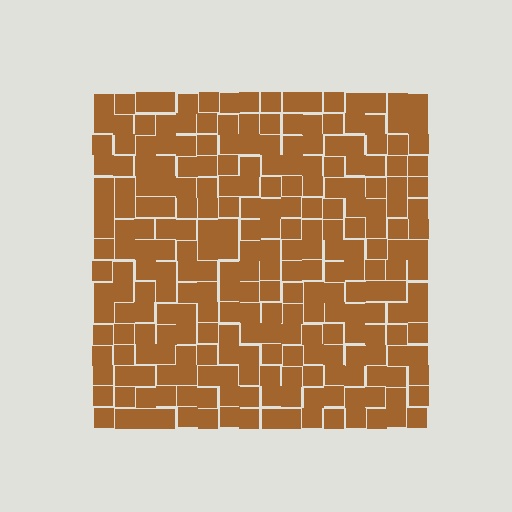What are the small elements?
The small elements are squares.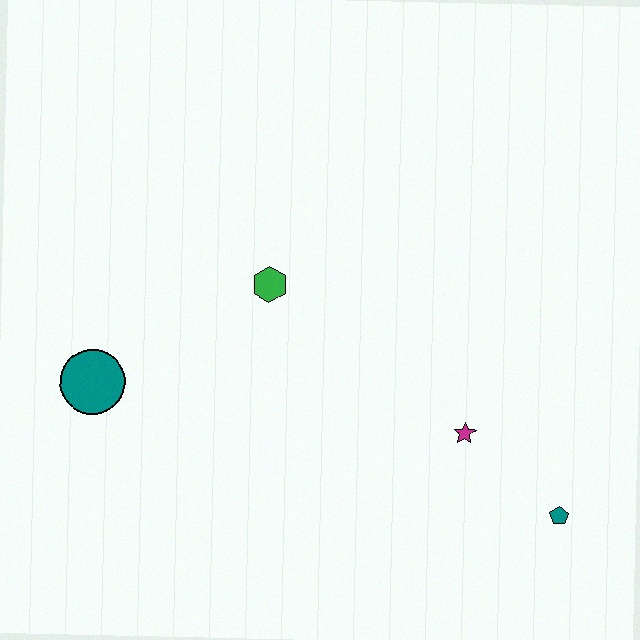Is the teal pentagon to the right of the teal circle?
Yes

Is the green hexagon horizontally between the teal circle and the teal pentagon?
Yes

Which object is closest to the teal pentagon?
The magenta star is closest to the teal pentagon.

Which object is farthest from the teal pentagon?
The teal circle is farthest from the teal pentagon.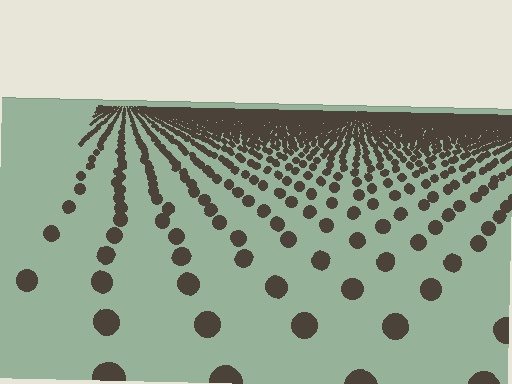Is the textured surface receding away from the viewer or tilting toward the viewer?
The surface is receding away from the viewer. Texture elements get smaller and denser toward the top.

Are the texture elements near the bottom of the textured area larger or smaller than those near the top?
Larger. Near the bottom, elements are closer to the viewer and appear at a bigger on-screen size.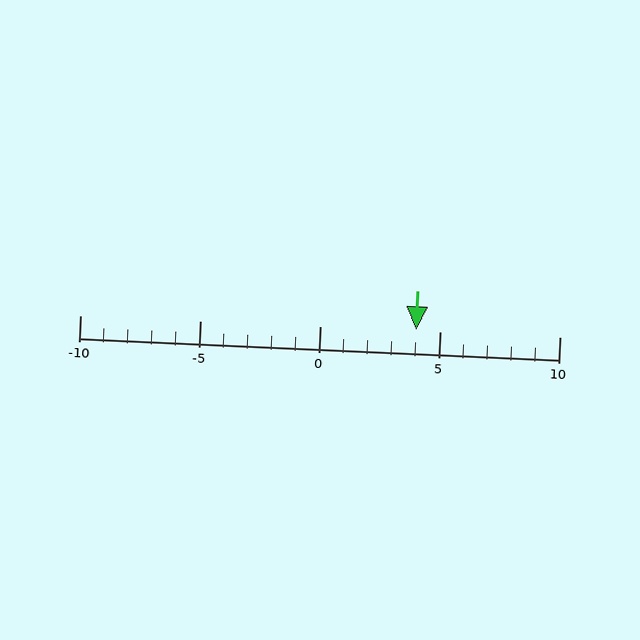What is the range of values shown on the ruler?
The ruler shows values from -10 to 10.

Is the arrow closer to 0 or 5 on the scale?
The arrow is closer to 5.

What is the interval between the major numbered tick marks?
The major tick marks are spaced 5 units apart.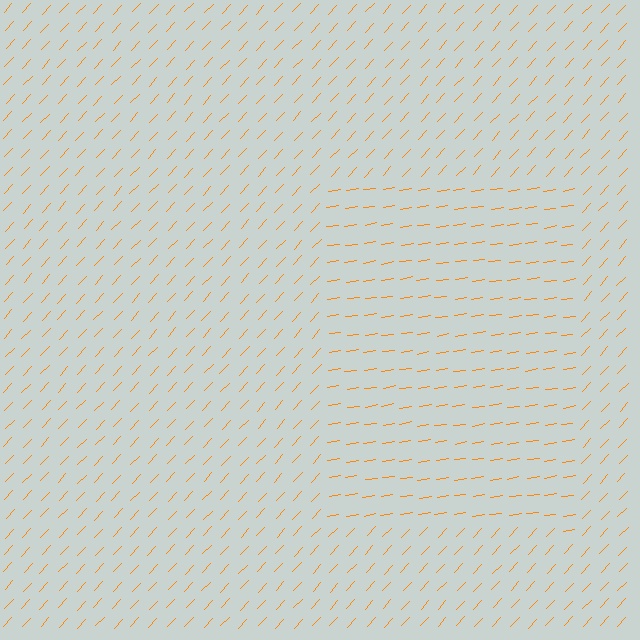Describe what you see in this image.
The image is filled with small orange line segments. A rectangle region in the image has lines oriented differently from the surrounding lines, creating a visible texture boundary.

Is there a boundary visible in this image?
Yes, there is a texture boundary formed by a change in line orientation.